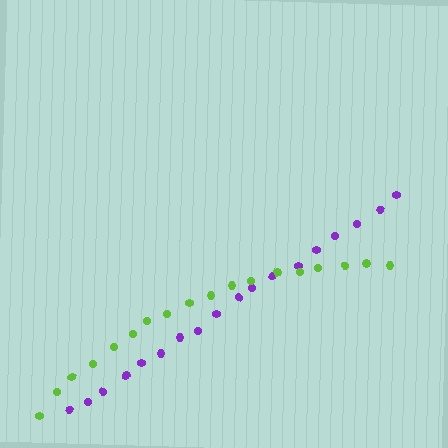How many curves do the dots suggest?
There are 2 distinct paths.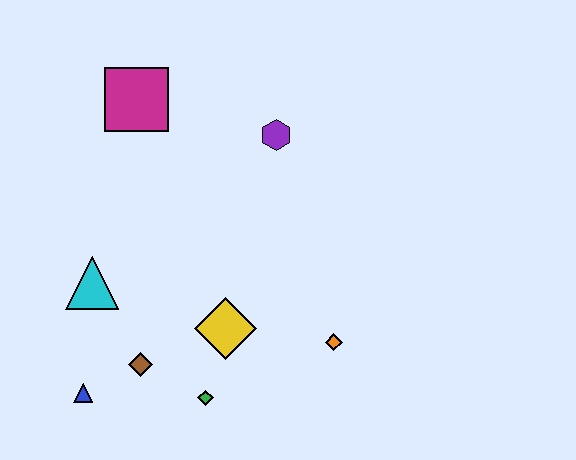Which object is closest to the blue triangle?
The brown diamond is closest to the blue triangle.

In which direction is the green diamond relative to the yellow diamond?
The green diamond is below the yellow diamond.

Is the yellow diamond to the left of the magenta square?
No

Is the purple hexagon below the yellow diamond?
No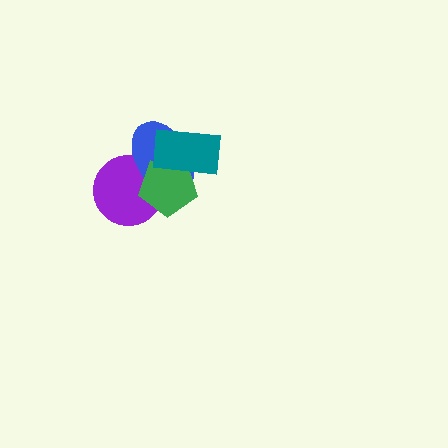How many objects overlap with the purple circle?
2 objects overlap with the purple circle.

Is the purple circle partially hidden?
Yes, it is partially covered by another shape.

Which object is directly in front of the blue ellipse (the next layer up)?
The green pentagon is directly in front of the blue ellipse.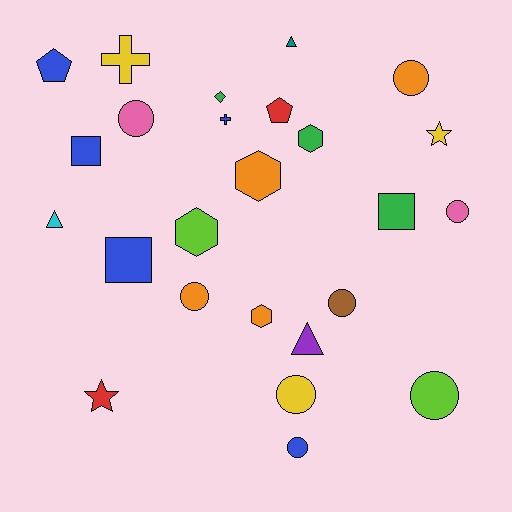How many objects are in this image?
There are 25 objects.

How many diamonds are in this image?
There is 1 diamond.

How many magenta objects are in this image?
There are no magenta objects.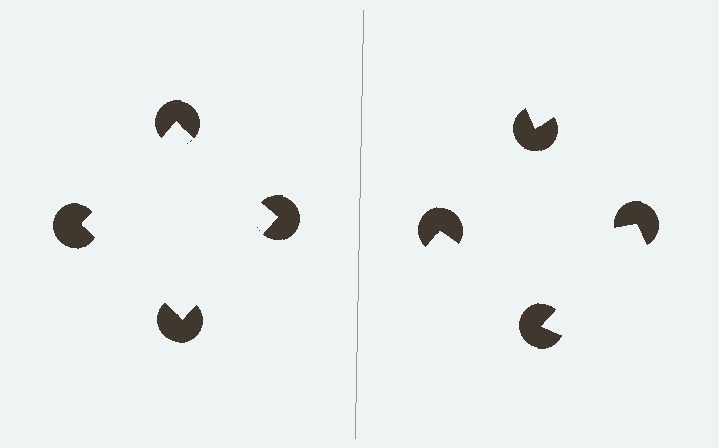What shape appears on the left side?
An illusory square.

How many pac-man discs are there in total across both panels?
8 — 4 on each side.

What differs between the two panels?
The pac-man discs are positioned identically on both sides; only the wedge orientations differ. On the left they align to a square; on the right they are misaligned.